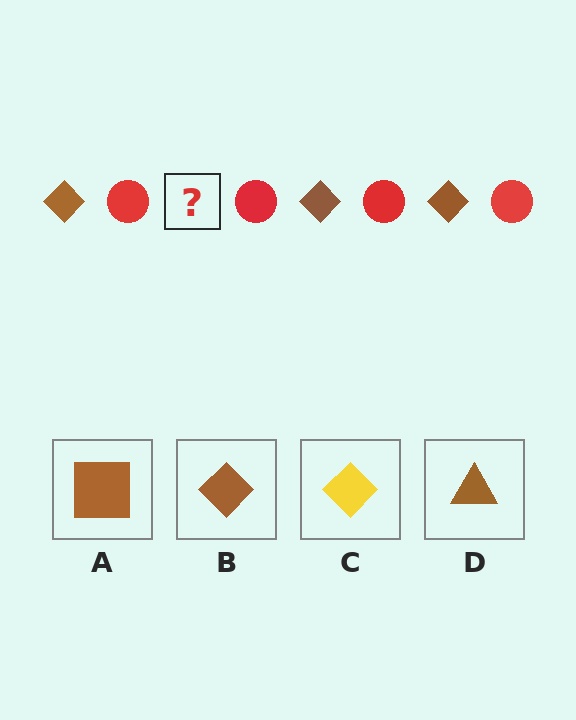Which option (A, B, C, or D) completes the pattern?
B.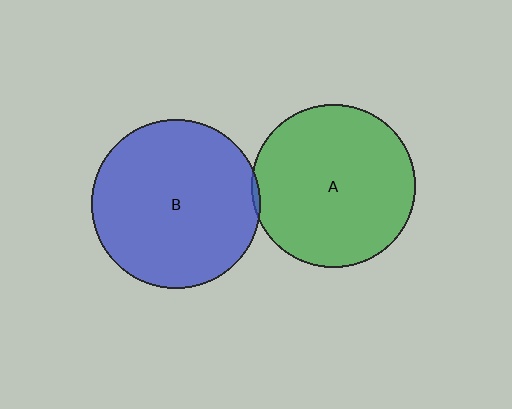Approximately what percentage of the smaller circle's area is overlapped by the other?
Approximately 5%.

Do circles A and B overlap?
Yes.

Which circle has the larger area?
Circle B (blue).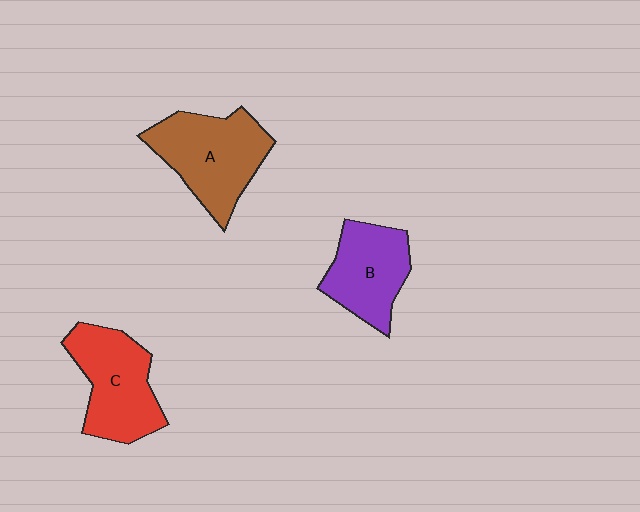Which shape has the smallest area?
Shape B (purple).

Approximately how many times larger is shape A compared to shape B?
Approximately 1.3 times.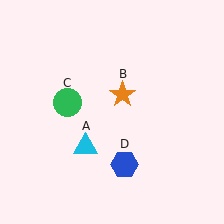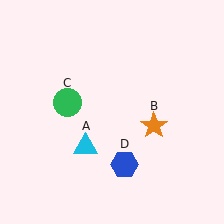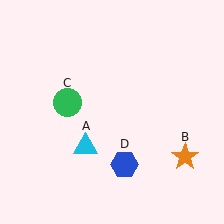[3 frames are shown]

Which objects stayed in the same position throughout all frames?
Cyan triangle (object A) and green circle (object C) and blue hexagon (object D) remained stationary.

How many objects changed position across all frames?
1 object changed position: orange star (object B).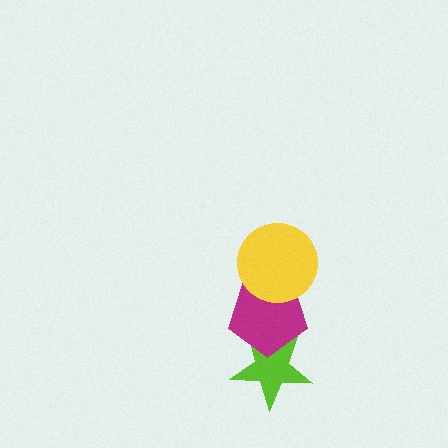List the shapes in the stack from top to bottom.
From top to bottom: the yellow circle, the magenta pentagon, the lime star.